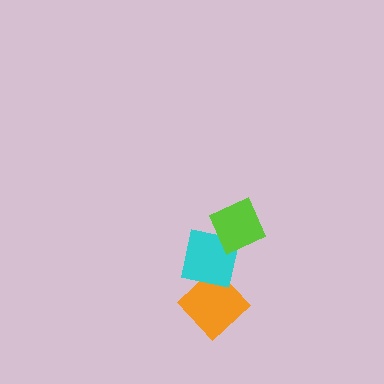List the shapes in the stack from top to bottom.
From top to bottom: the lime diamond, the cyan square, the orange diamond.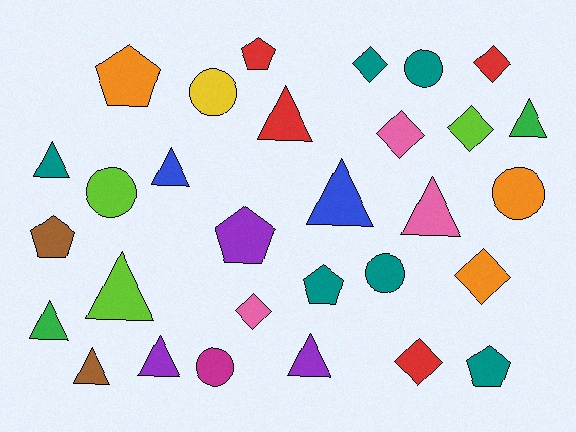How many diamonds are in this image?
There are 7 diamonds.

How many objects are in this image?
There are 30 objects.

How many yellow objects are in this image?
There is 1 yellow object.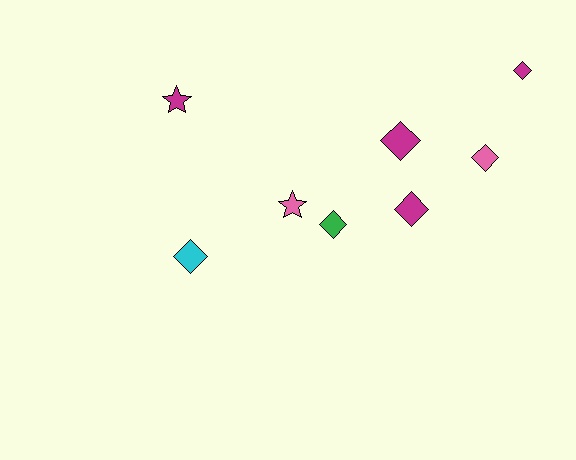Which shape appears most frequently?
Diamond, with 6 objects.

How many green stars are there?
There are no green stars.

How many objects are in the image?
There are 8 objects.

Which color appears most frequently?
Magenta, with 4 objects.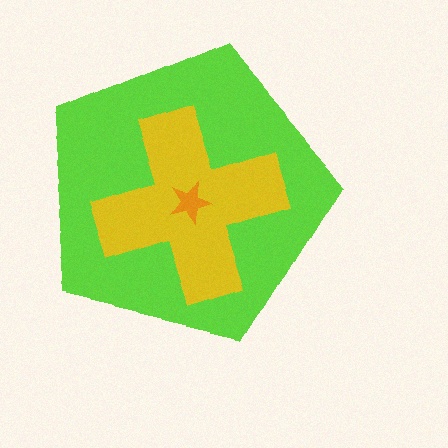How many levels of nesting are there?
3.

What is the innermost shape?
The orange star.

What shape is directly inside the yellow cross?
The orange star.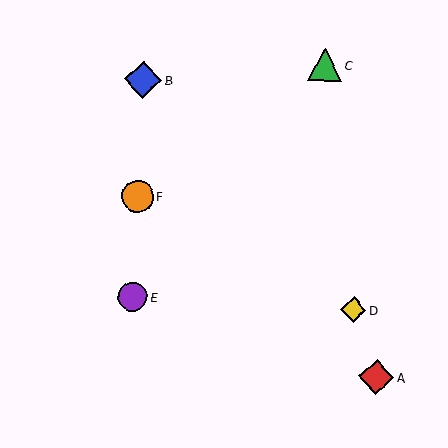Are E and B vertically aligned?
Yes, both are at x≈133.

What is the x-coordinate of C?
Object C is at x≈325.